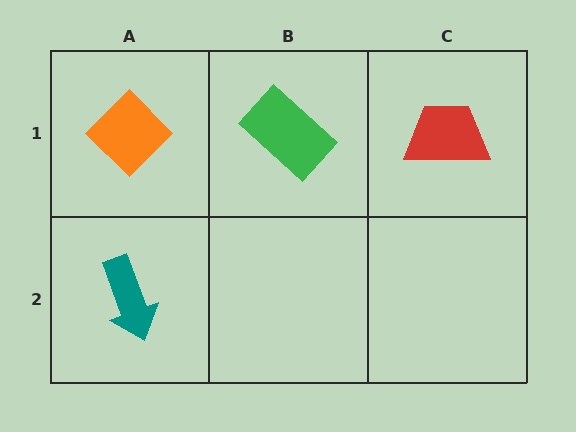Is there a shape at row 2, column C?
No, that cell is empty.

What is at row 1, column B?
A green rectangle.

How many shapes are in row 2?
1 shape.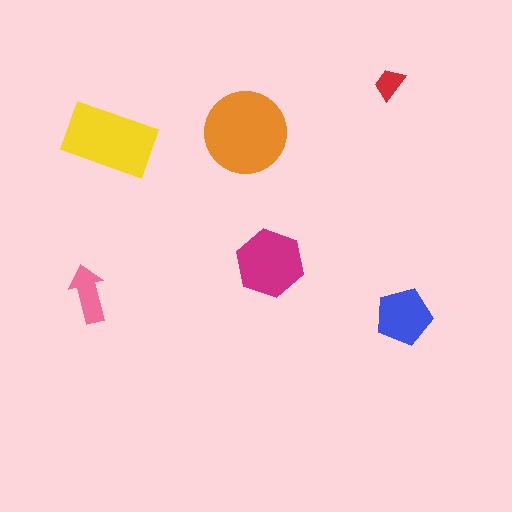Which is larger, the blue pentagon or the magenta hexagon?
The magenta hexagon.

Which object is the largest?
The orange circle.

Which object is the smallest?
The red trapezoid.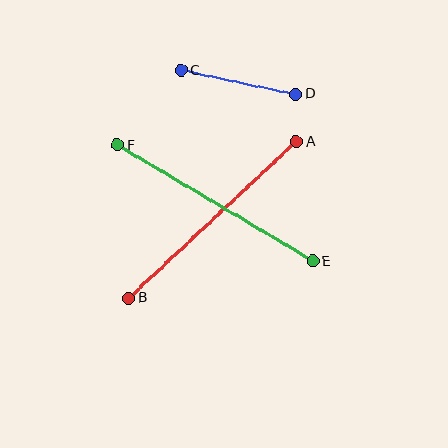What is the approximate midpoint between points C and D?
The midpoint is at approximately (238, 82) pixels.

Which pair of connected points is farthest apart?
Points A and B are farthest apart.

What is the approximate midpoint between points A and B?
The midpoint is at approximately (213, 220) pixels.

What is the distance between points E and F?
The distance is approximately 227 pixels.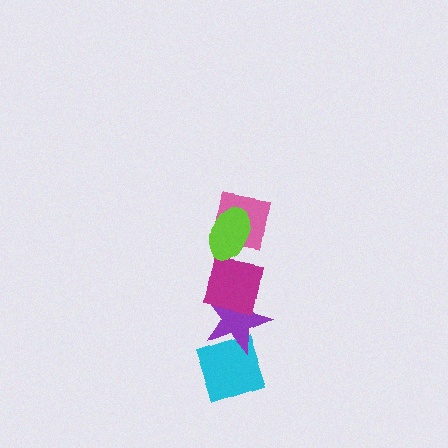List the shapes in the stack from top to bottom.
From top to bottom: the lime ellipse, the pink square, the magenta square, the purple star, the cyan diamond.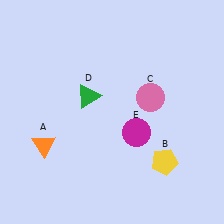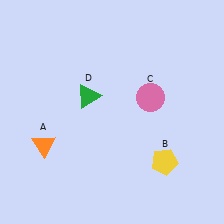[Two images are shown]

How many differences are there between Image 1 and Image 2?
There is 1 difference between the two images.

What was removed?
The magenta circle (E) was removed in Image 2.